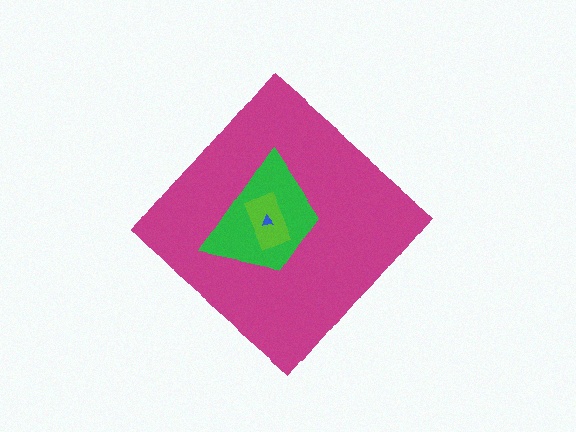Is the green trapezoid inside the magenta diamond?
Yes.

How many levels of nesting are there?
4.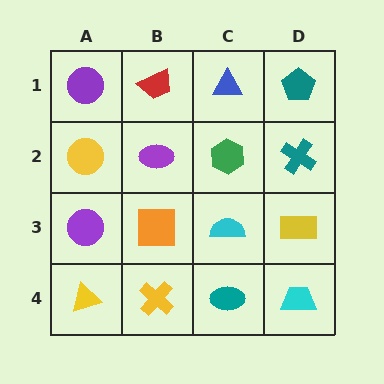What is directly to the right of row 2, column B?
A green hexagon.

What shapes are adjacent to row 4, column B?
An orange square (row 3, column B), a yellow triangle (row 4, column A), a teal ellipse (row 4, column C).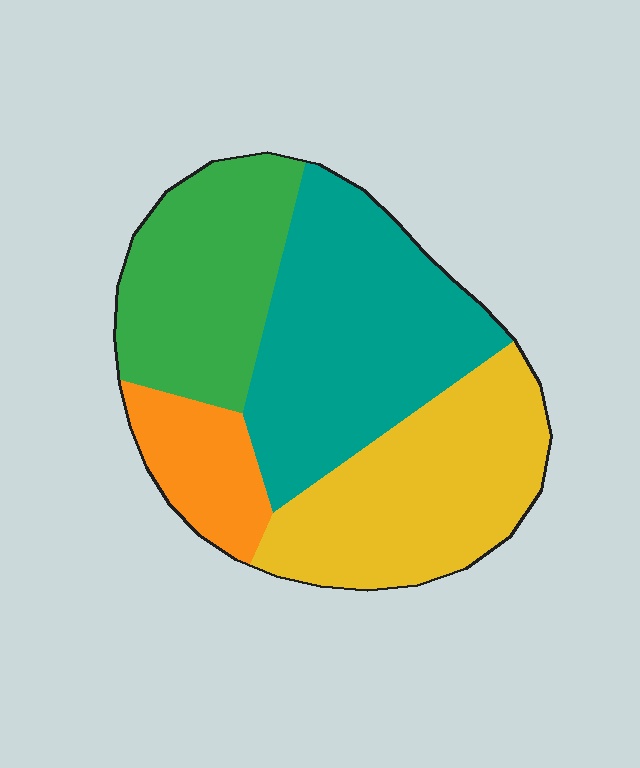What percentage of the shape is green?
Green covers around 25% of the shape.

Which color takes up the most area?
Teal, at roughly 35%.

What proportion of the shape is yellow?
Yellow takes up between a quarter and a half of the shape.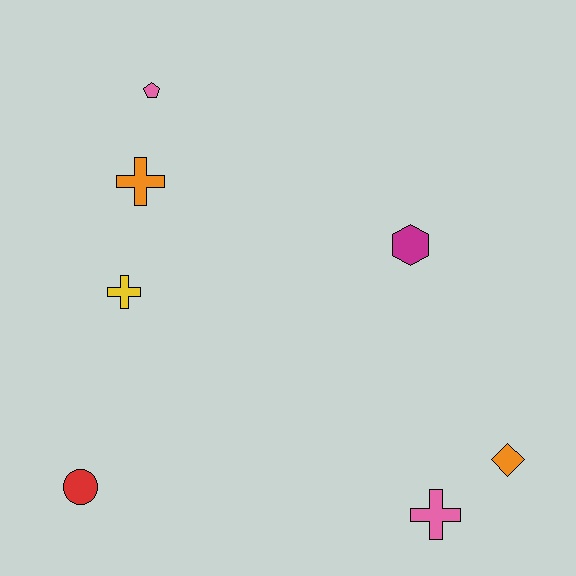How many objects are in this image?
There are 7 objects.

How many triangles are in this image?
There are no triangles.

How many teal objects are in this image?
There are no teal objects.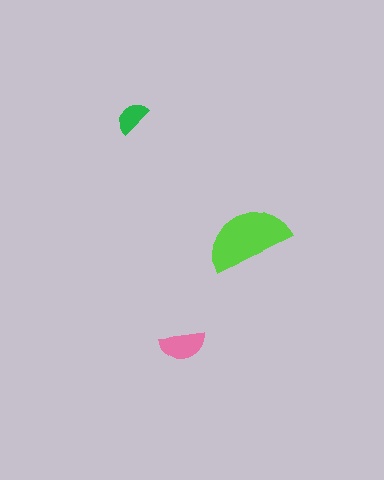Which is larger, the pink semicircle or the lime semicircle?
The lime one.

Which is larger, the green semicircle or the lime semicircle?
The lime one.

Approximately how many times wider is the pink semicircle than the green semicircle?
About 1.5 times wider.